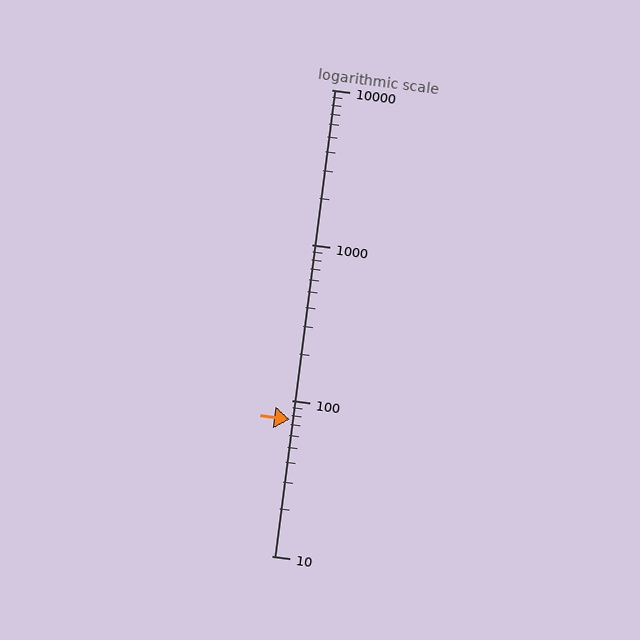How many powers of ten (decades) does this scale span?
The scale spans 3 decades, from 10 to 10000.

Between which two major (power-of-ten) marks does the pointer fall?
The pointer is between 10 and 100.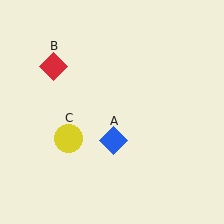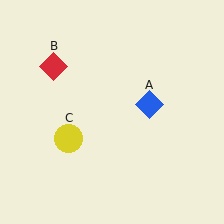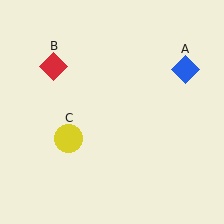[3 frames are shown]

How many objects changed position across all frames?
1 object changed position: blue diamond (object A).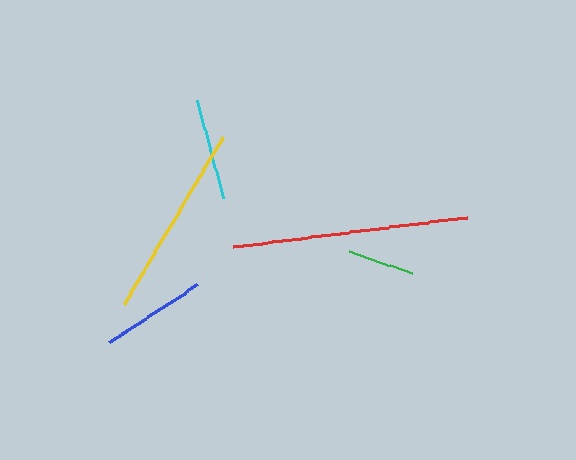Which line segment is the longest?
The red line is the longest at approximately 234 pixels.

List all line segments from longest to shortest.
From longest to shortest: red, yellow, blue, cyan, green.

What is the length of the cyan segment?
The cyan segment is approximately 100 pixels long.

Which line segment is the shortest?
The green line is the shortest at approximately 67 pixels.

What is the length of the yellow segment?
The yellow segment is approximately 194 pixels long.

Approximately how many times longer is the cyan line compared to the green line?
The cyan line is approximately 1.5 times the length of the green line.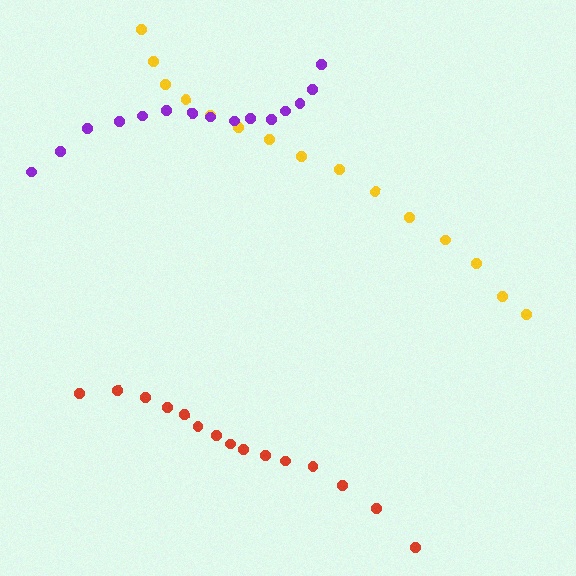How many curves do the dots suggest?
There are 3 distinct paths.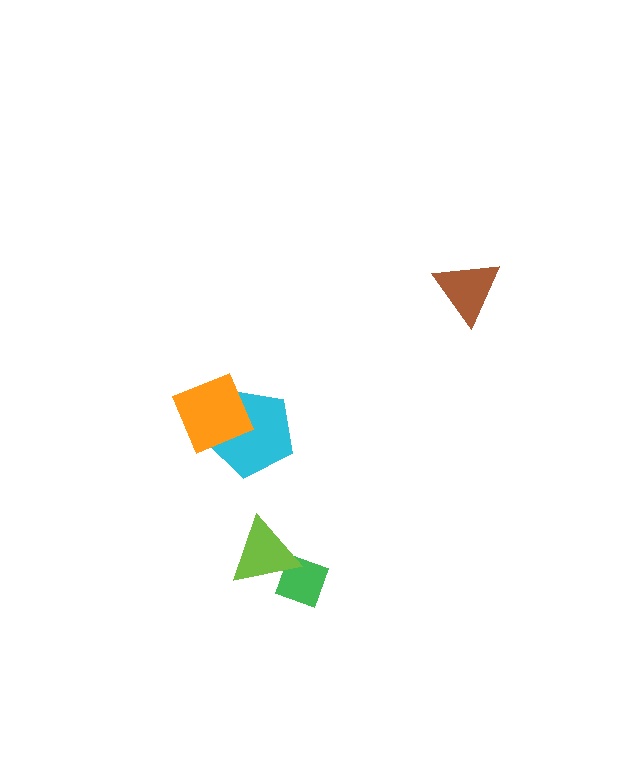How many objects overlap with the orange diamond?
1 object overlaps with the orange diamond.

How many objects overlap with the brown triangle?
0 objects overlap with the brown triangle.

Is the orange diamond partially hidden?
No, no other shape covers it.